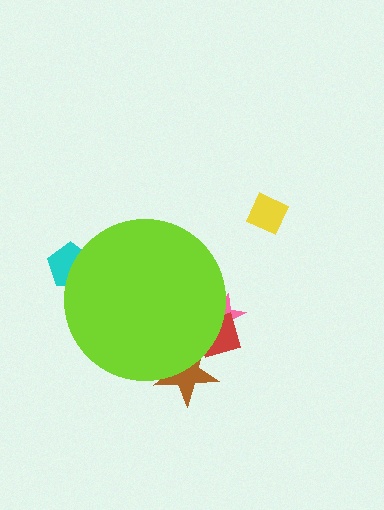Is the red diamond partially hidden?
Yes, the red diamond is partially hidden behind the lime circle.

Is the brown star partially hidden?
Yes, the brown star is partially hidden behind the lime circle.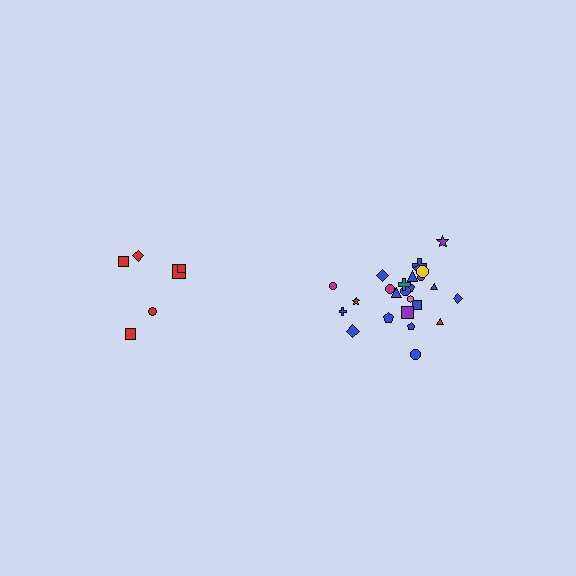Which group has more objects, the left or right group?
The right group.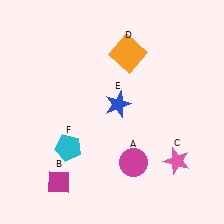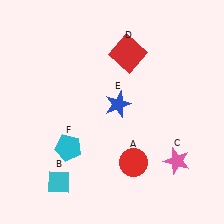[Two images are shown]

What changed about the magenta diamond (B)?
In Image 1, B is magenta. In Image 2, it changed to cyan.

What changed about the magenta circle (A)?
In Image 1, A is magenta. In Image 2, it changed to red.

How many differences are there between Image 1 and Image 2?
There are 3 differences between the two images.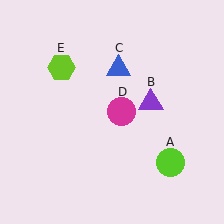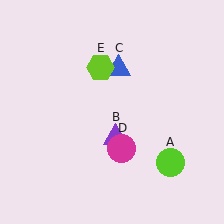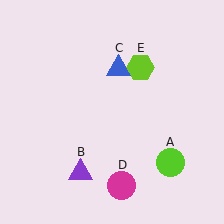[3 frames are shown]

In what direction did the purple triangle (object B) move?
The purple triangle (object B) moved down and to the left.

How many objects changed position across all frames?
3 objects changed position: purple triangle (object B), magenta circle (object D), lime hexagon (object E).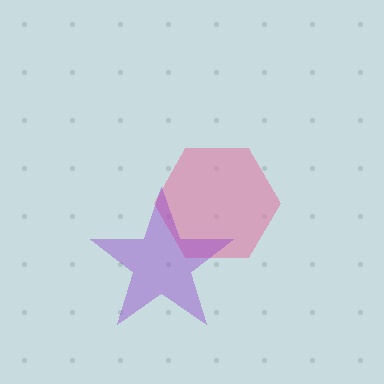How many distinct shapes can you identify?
There are 2 distinct shapes: a pink hexagon, a purple star.